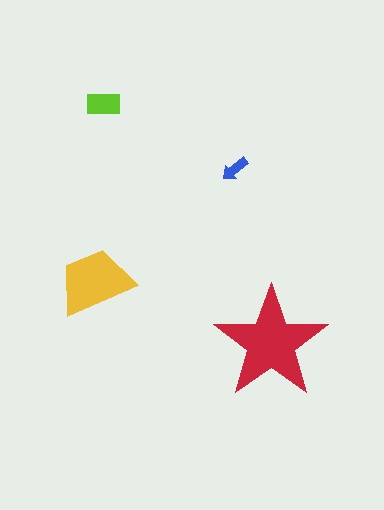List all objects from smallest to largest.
The blue arrow, the lime rectangle, the yellow trapezoid, the red star.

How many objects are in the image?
There are 4 objects in the image.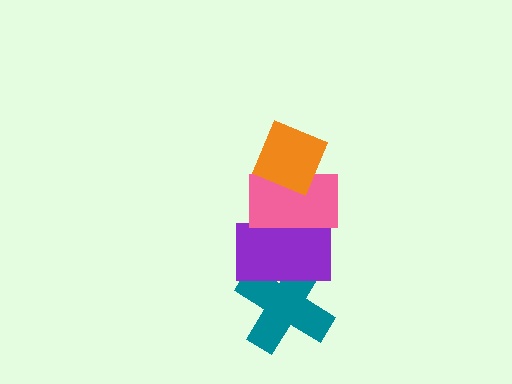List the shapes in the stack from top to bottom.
From top to bottom: the orange diamond, the pink rectangle, the purple rectangle, the teal cross.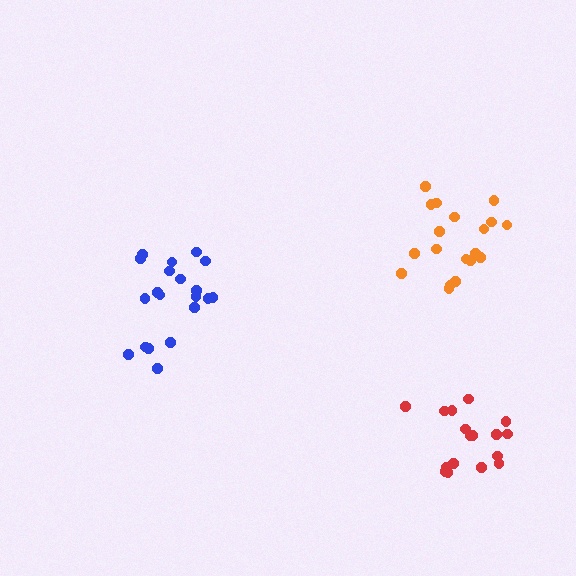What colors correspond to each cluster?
The clusters are colored: orange, blue, red.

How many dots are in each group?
Group 1: 20 dots, Group 2: 20 dots, Group 3: 17 dots (57 total).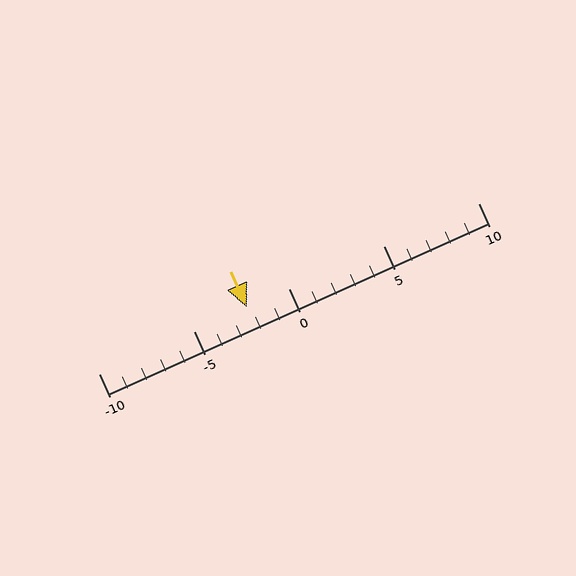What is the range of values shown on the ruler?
The ruler shows values from -10 to 10.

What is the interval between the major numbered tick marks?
The major tick marks are spaced 5 units apart.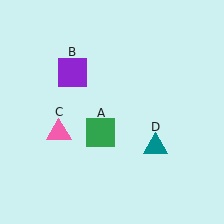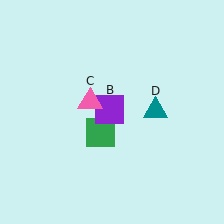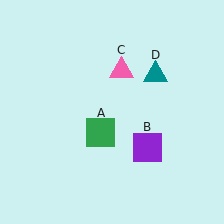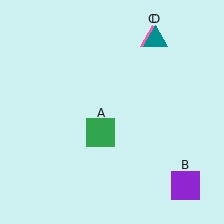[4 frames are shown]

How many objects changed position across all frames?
3 objects changed position: purple square (object B), pink triangle (object C), teal triangle (object D).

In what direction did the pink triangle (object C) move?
The pink triangle (object C) moved up and to the right.